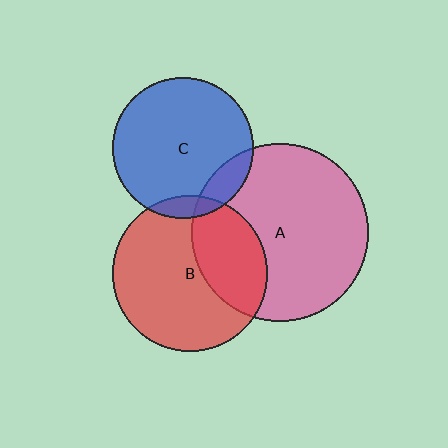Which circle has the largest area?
Circle A (pink).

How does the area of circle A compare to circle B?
Approximately 1.3 times.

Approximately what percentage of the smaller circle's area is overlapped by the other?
Approximately 35%.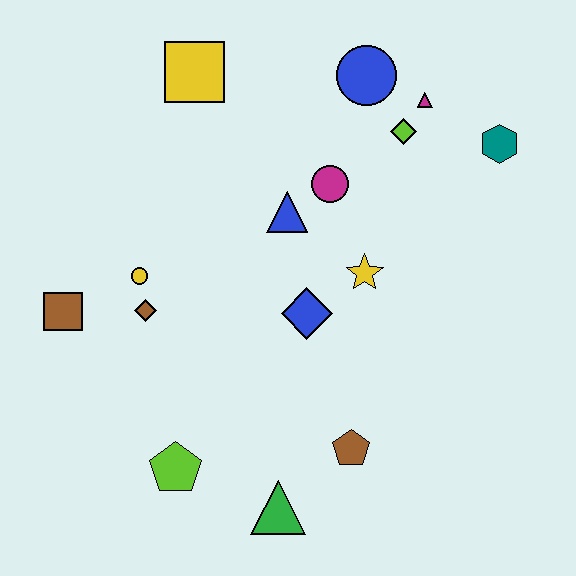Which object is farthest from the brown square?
The teal hexagon is farthest from the brown square.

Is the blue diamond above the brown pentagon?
Yes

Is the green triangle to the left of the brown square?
No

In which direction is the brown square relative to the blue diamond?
The brown square is to the left of the blue diamond.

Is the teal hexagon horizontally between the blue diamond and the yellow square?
No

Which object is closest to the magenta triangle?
The lime diamond is closest to the magenta triangle.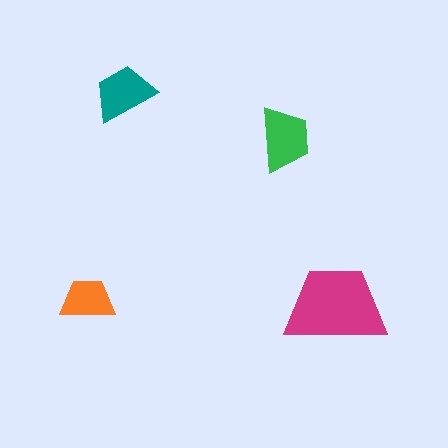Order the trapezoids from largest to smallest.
the magenta one, the green one, the teal one, the orange one.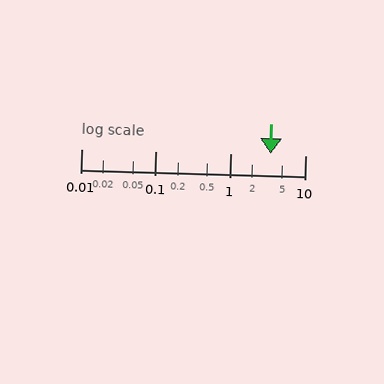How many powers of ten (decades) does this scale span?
The scale spans 3 decades, from 0.01 to 10.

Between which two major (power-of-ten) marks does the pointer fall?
The pointer is between 1 and 10.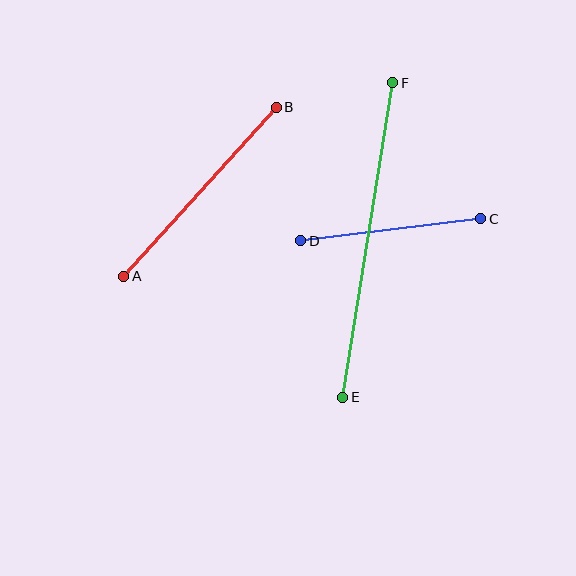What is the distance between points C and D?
The distance is approximately 181 pixels.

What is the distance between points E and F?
The distance is approximately 318 pixels.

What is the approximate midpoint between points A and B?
The midpoint is at approximately (200, 192) pixels.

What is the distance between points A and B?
The distance is approximately 227 pixels.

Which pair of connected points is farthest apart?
Points E and F are farthest apart.